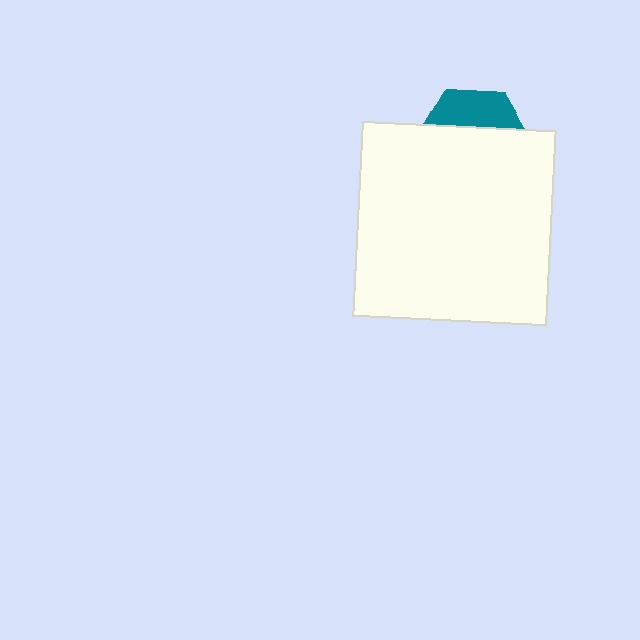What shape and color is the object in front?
The object in front is a white square.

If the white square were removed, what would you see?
You would see the complete teal hexagon.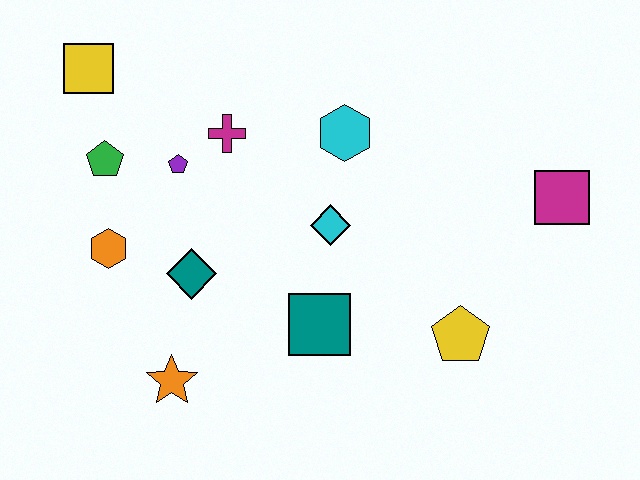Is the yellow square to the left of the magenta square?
Yes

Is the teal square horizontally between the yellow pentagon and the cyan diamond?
No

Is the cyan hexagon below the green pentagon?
No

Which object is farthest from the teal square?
The yellow square is farthest from the teal square.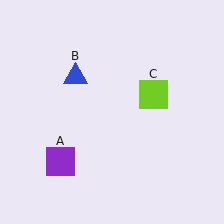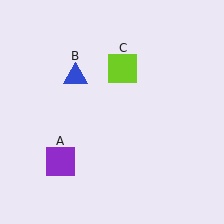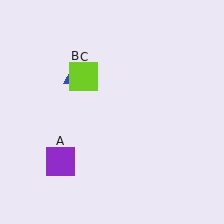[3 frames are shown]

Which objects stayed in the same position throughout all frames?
Purple square (object A) and blue triangle (object B) remained stationary.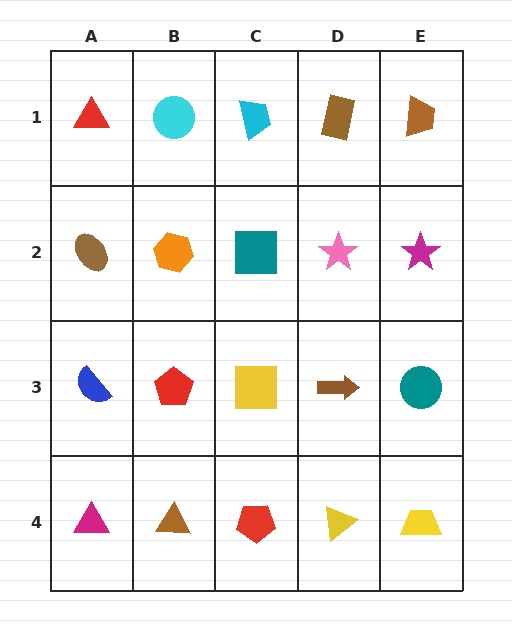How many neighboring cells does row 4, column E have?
2.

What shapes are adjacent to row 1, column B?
An orange hexagon (row 2, column B), a red triangle (row 1, column A), a cyan trapezoid (row 1, column C).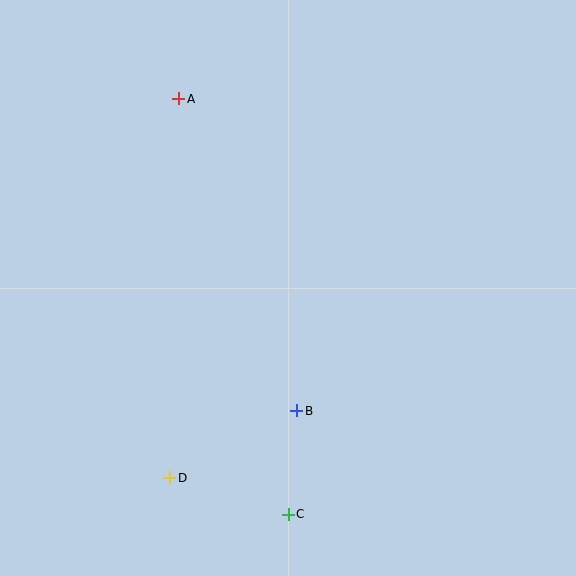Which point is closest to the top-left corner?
Point A is closest to the top-left corner.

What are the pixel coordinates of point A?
Point A is at (179, 99).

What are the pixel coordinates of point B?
Point B is at (297, 411).